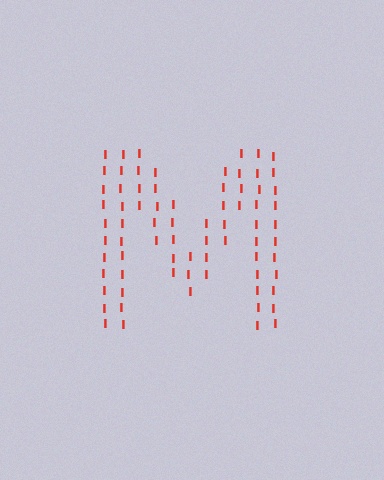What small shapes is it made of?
It is made of small letter I's.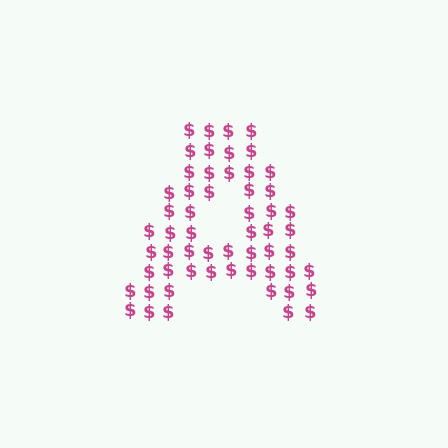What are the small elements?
The small elements are dollar signs.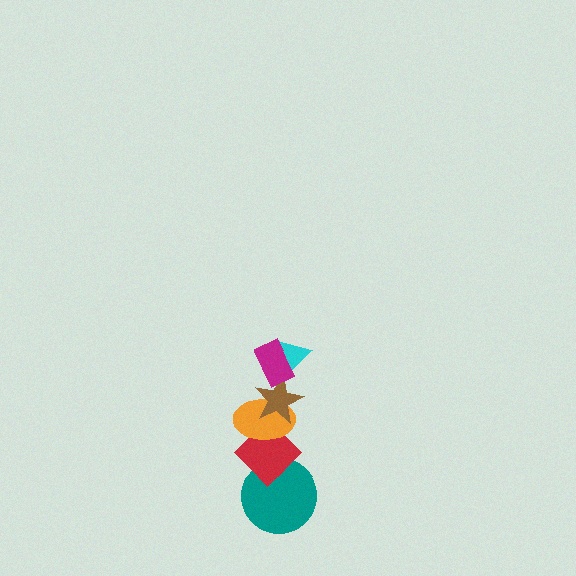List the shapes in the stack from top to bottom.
From top to bottom: the magenta rectangle, the cyan triangle, the brown star, the orange ellipse, the red diamond, the teal circle.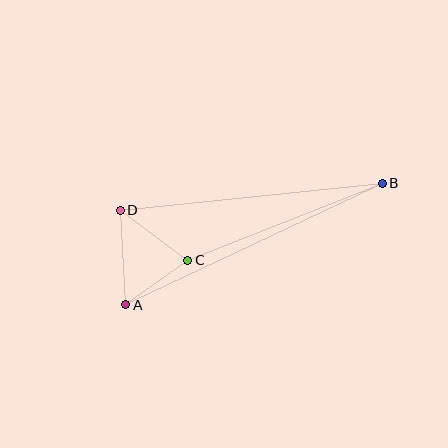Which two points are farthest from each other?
Points A and B are farthest from each other.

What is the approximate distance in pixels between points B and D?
The distance between B and D is approximately 264 pixels.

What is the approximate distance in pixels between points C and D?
The distance between C and D is approximately 84 pixels.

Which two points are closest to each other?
Points A and C are closest to each other.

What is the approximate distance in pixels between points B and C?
The distance between B and C is approximately 209 pixels.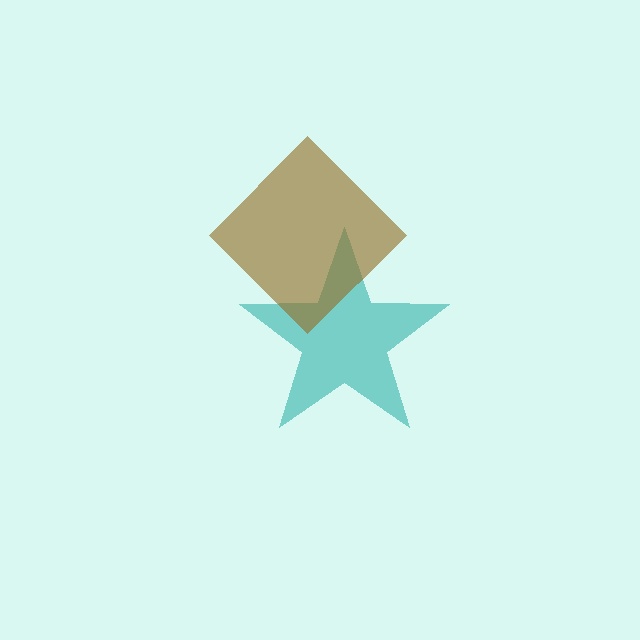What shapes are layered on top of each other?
The layered shapes are: a teal star, a brown diamond.